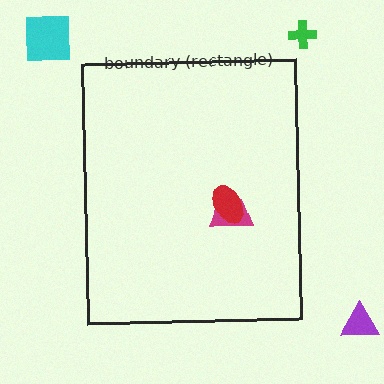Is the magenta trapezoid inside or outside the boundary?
Inside.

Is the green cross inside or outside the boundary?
Outside.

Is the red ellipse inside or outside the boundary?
Inside.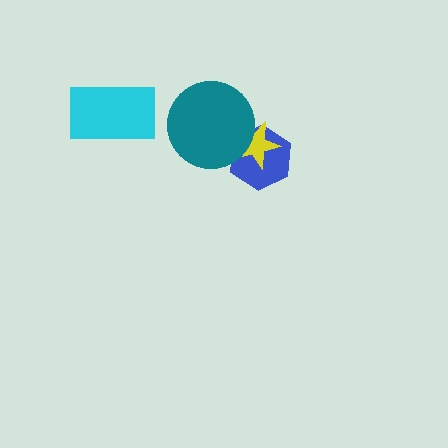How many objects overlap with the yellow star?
2 objects overlap with the yellow star.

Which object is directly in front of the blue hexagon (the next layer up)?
The yellow star is directly in front of the blue hexagon.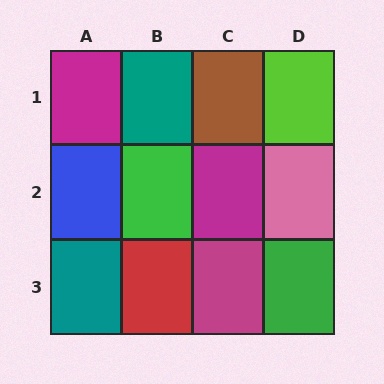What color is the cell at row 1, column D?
Lime.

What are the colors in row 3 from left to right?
Teal, red, magenta, green.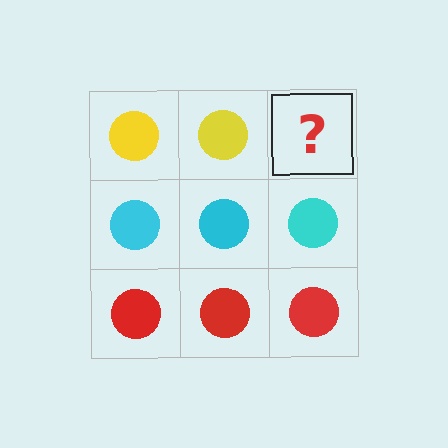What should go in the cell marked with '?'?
The missing cell should contain a yellow circle.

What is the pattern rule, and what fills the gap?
The rule is that each row has a consistent color. The gap should be filled with a yellow circle.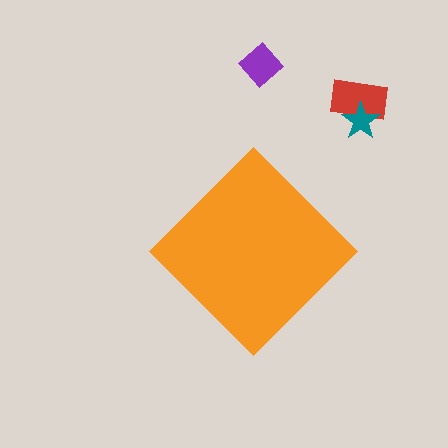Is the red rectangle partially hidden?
No, the red rectangle is fully visible.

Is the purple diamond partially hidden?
No, the purple diamond is fully visible.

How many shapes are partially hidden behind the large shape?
0 shapes are partially hidden.